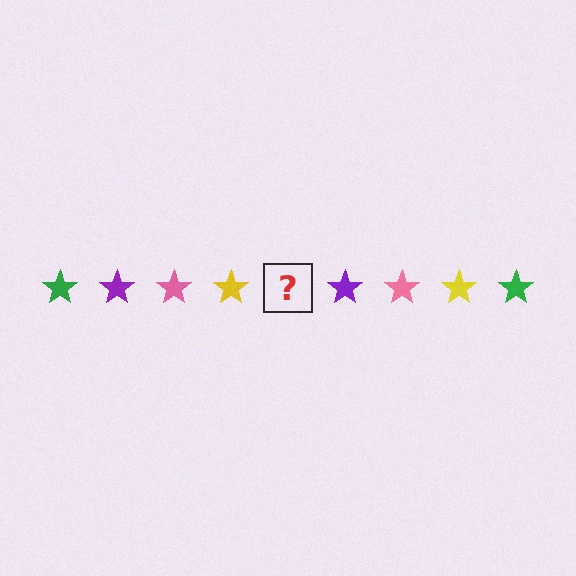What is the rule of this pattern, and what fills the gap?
The rule is that the pattern cycles through green, purple, pink, yellow stars. The gap should be filled with a green star.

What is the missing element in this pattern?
The missing element is a green star.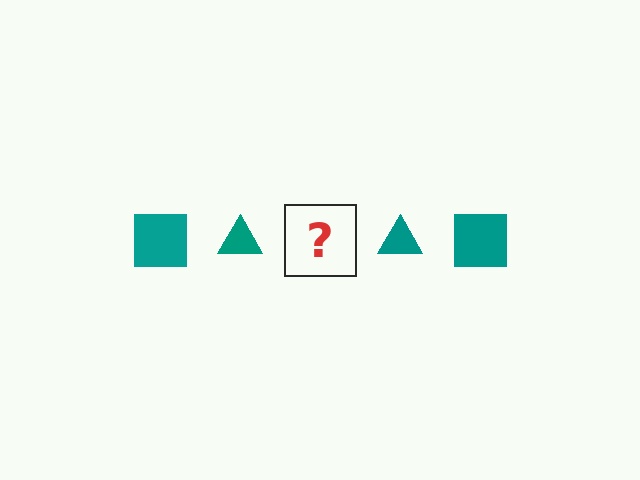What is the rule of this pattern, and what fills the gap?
The rule is that the pattern cycles through square, triangle shapes in teal. The gap should be filled with a teal square.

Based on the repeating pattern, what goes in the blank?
The blank should be a teal square.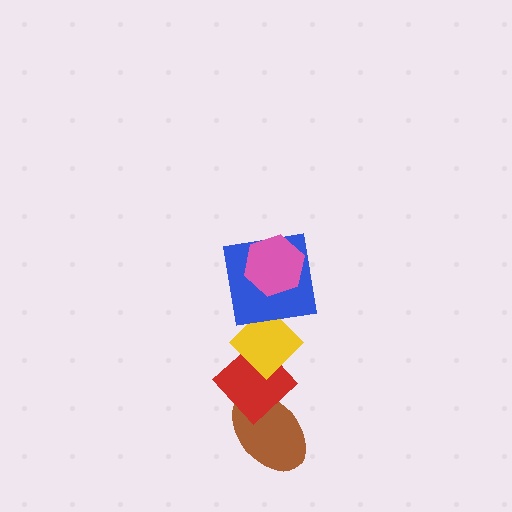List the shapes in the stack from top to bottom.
From top to bottom: the pink hexagon, the blue square, the yellow diamond, the red diamond, the brown ellipse.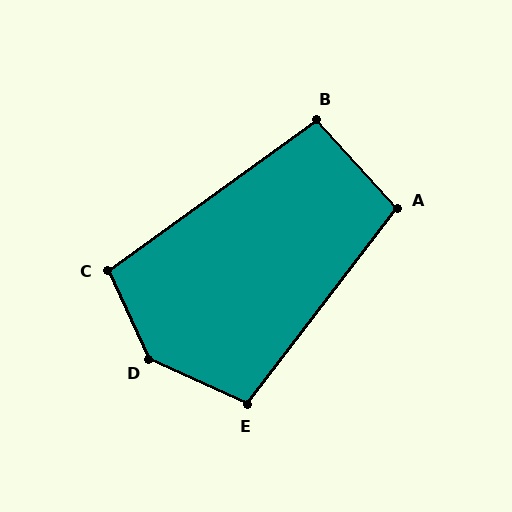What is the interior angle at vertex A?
Approximately 100 degrees (obtuse).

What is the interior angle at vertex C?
Approximately 101 degrees (obtuse).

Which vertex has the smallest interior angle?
B, at approximately 97 degrees.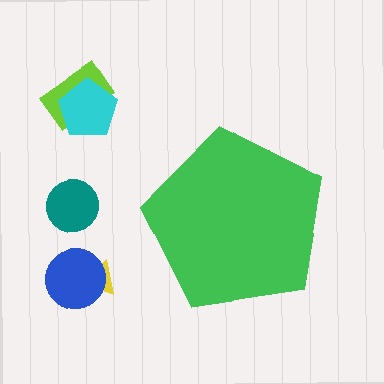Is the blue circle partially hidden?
No, the blue circle is fully visible.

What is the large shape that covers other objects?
A green pentagon.